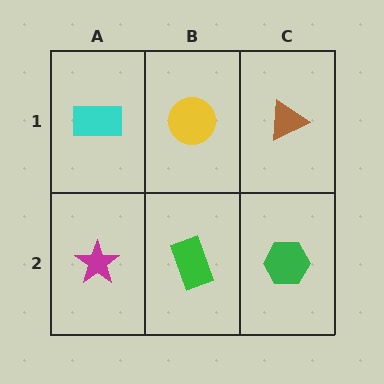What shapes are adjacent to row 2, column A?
A cyan rectangle (row 1, column A), a green rectangle (row 2, column B).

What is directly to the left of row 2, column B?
A magenta star.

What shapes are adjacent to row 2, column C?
A brown triangle (row 1, column C), a green rectangle (row 2, column B).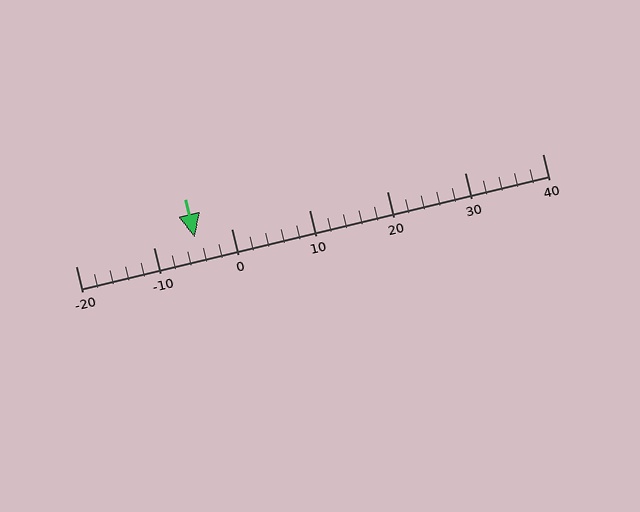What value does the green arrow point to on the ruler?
The green arrow points to approximately -5.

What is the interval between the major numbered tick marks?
The major tick marks are spaced 10 units apart.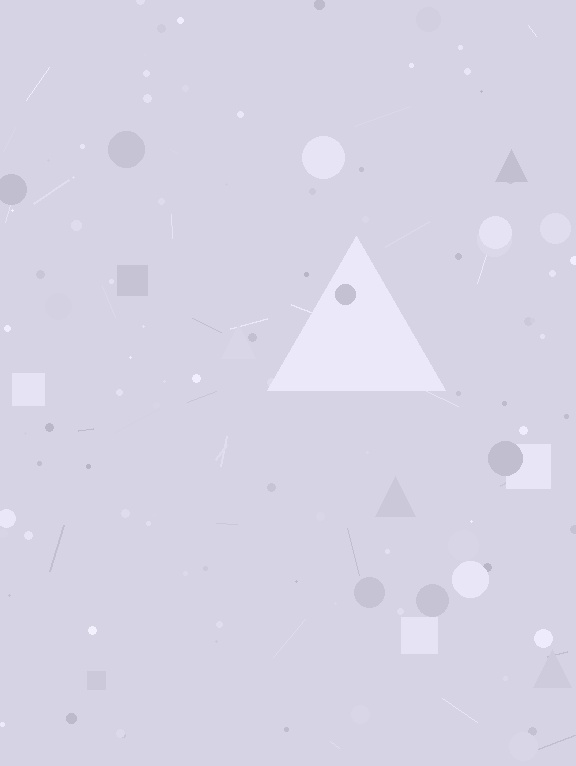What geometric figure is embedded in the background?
A triangle is embedded in the background.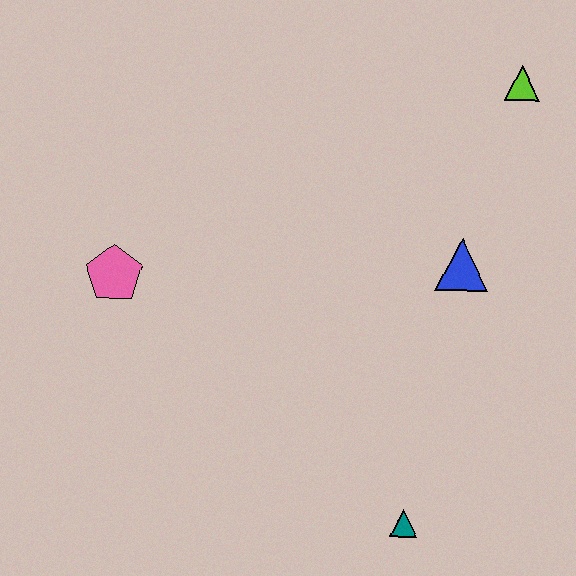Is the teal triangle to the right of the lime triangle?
No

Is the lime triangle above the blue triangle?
Yes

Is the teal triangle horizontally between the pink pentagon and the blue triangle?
Yes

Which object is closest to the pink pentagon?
The blue triangle is closest to the pink pentagon.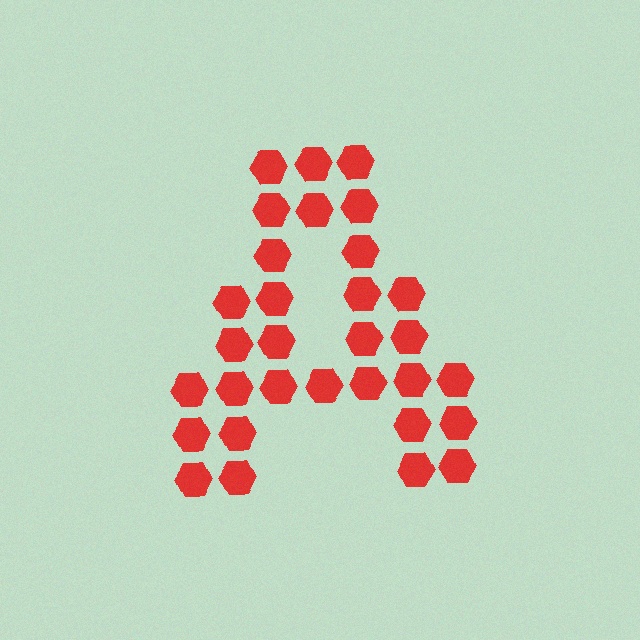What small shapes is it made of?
It is made of small hexagons.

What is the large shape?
The large shape is the letter A.